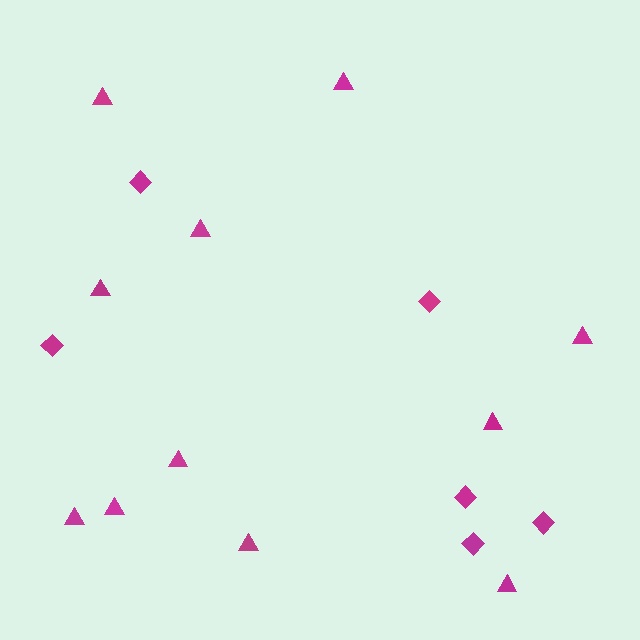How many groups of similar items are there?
There are 2 groups: one group of triangles (11) and one group of diamonds (6).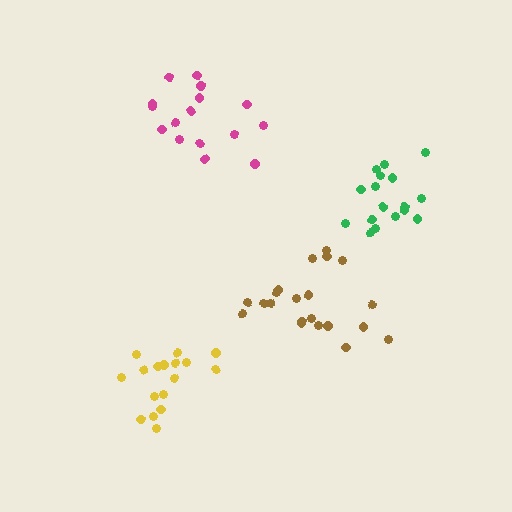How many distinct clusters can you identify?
There are 4 distinct clusters.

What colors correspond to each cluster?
The clusters are colored: brown, magenta, yellow, green.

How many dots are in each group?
Group 1: 21 dots, Group 2: 16 dots, Group 3: 17 dots, Group 4: 17 dots (71 total).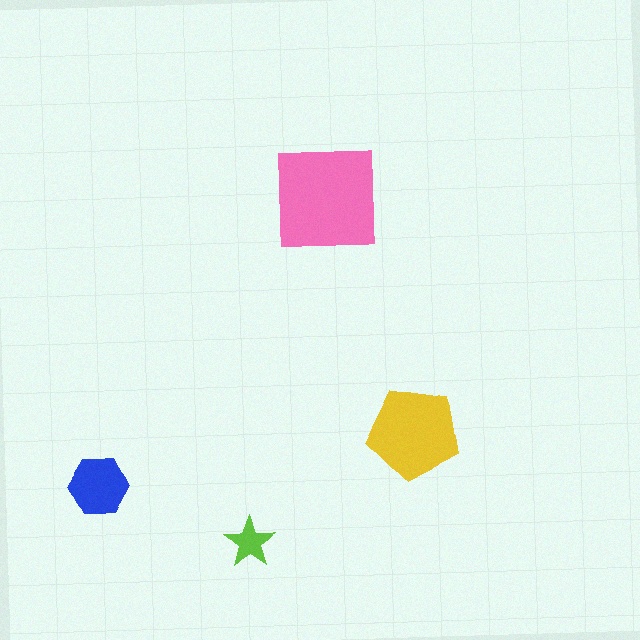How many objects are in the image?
There are 4 objects in the image.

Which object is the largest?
The pink square.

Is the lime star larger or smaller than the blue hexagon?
Smaller.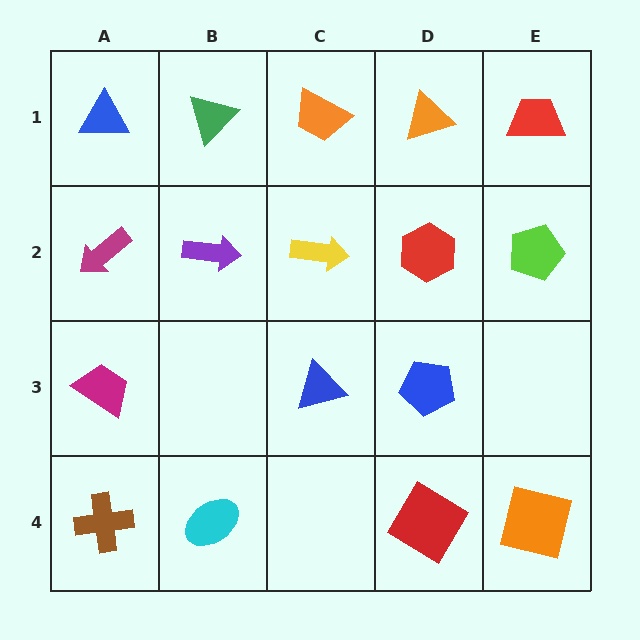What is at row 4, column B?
A cyan ellipse.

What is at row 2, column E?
A lime pentagon.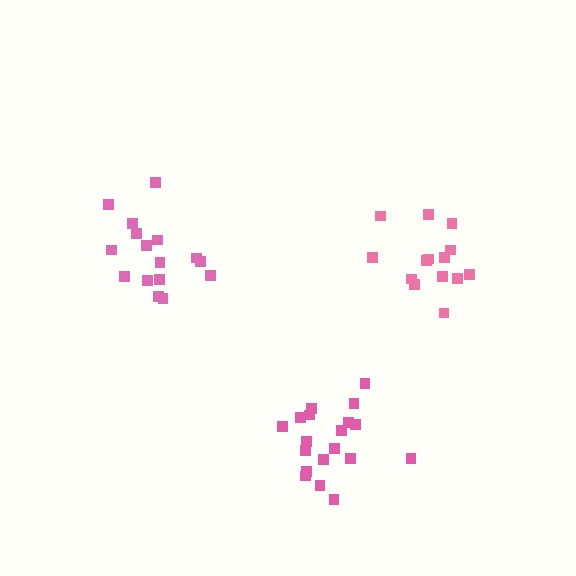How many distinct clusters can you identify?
There are 3 distinct clusters.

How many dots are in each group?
Group 1: 16 dots, Group 2: 14 dots, Group 3: 19 dots (49 total).